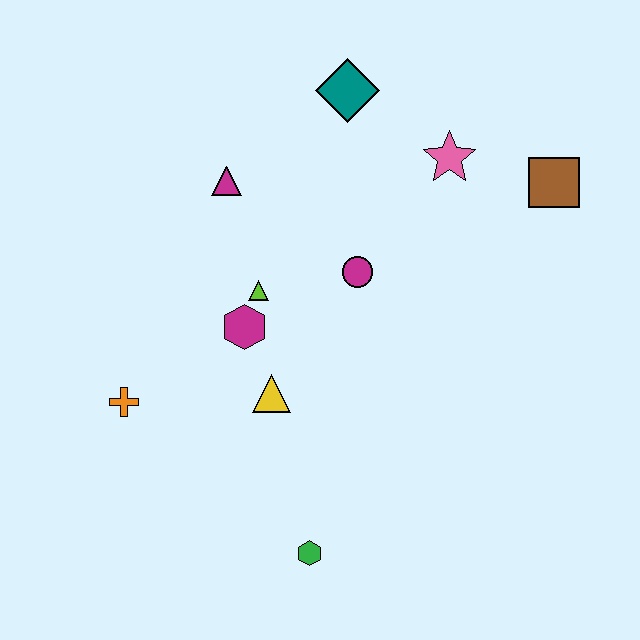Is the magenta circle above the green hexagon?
Yes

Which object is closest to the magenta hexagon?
The lime triangle is closest to the magenta hexagon.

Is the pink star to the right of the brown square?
No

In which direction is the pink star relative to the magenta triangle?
The pink star is to the right of the magenta triangle.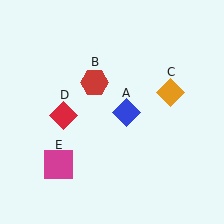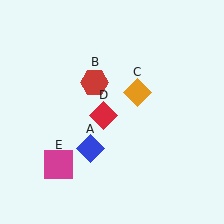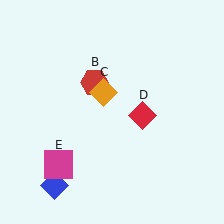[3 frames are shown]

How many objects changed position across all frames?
3 objects changed position: blue diamond (object A), orange diamond (object C), red diamond (object D).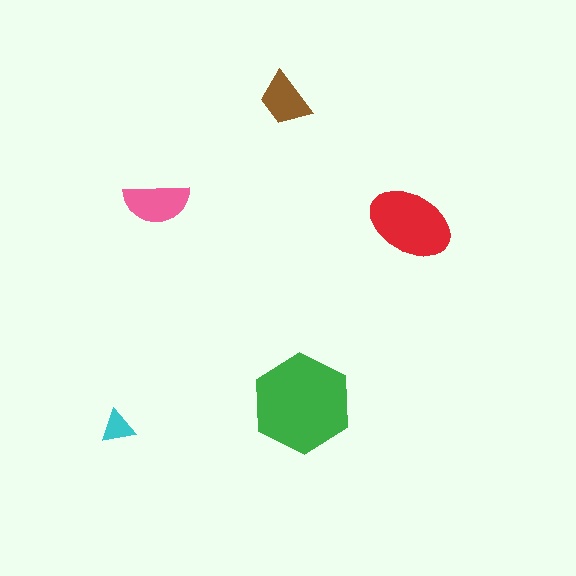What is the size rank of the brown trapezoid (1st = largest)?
4th.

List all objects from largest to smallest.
The green hexagon, the red ellipse, the pink semicircle, the brown trapezoid, the cyan triangle.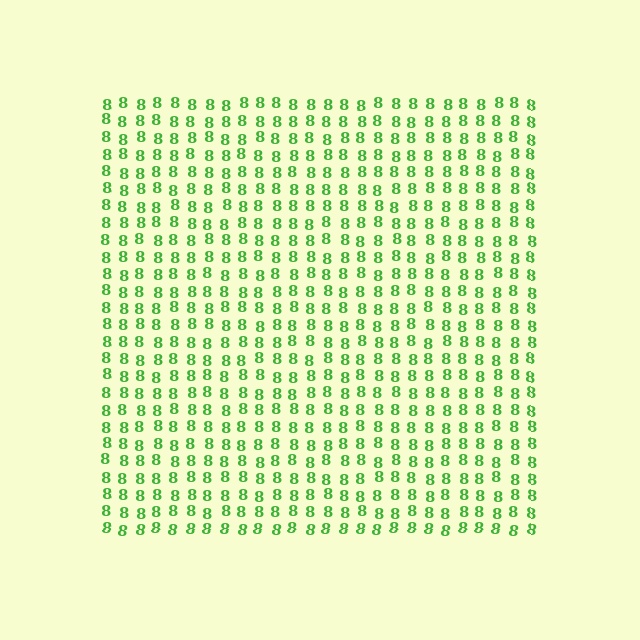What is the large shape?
The large shape is a square.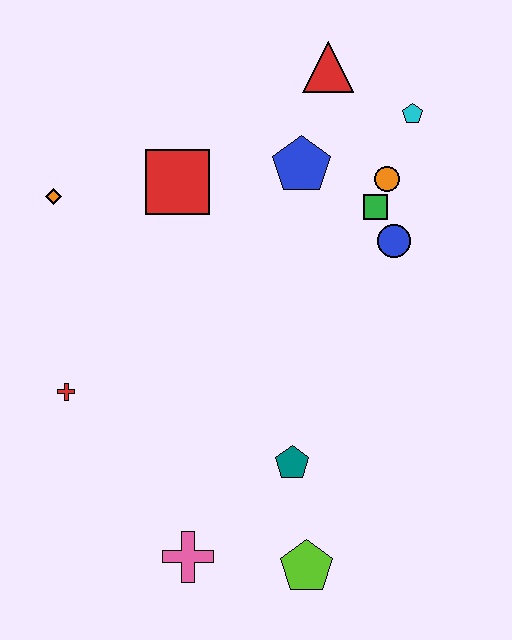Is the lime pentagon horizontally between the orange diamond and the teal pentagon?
No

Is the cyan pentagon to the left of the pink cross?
No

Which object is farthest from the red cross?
The cyan pentagon is farthest from the red cross.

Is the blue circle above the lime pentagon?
Yes